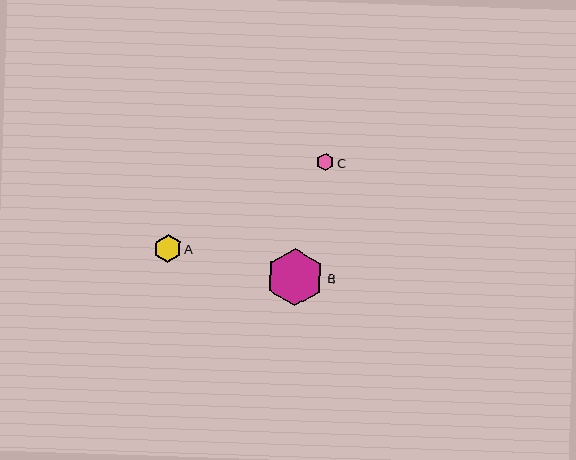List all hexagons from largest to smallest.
From largest to smallest: B, A, C.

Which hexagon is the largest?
Hexagon B is the largest with a size of approximately 58 pixels.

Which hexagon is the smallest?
Hexagon C is the smallest with a size of approximately 17 pixels.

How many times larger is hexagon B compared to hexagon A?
Hexagon B is approximately 2.1 times the size of hexagon A.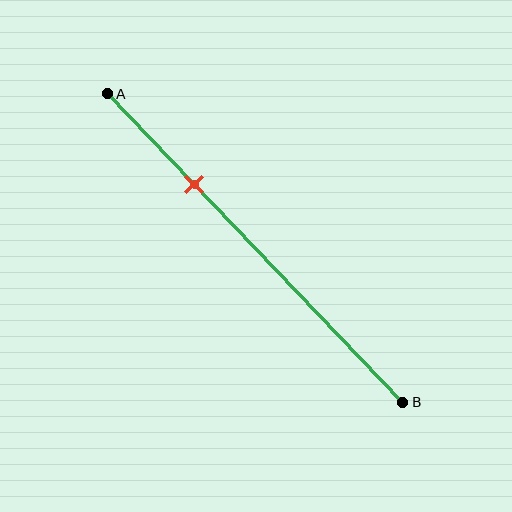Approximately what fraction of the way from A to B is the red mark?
The red mark is approximately 30% of the way from A to B.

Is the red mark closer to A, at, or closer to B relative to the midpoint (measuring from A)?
The red mark is closer to point A than the midpoint of segment AB.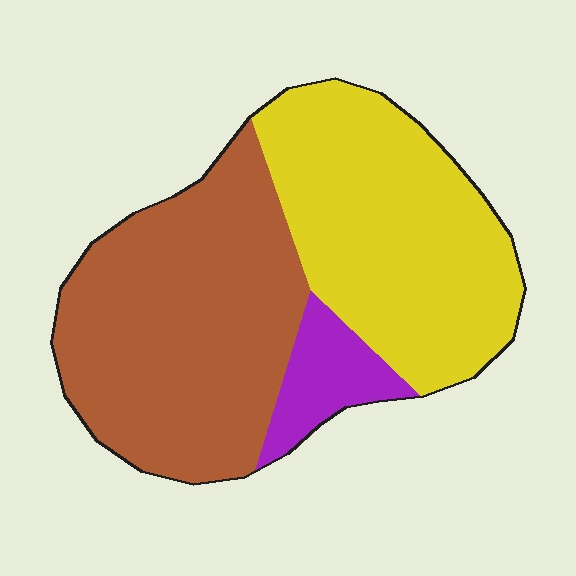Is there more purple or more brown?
Brown.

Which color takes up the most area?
Brown, at roughly 50%.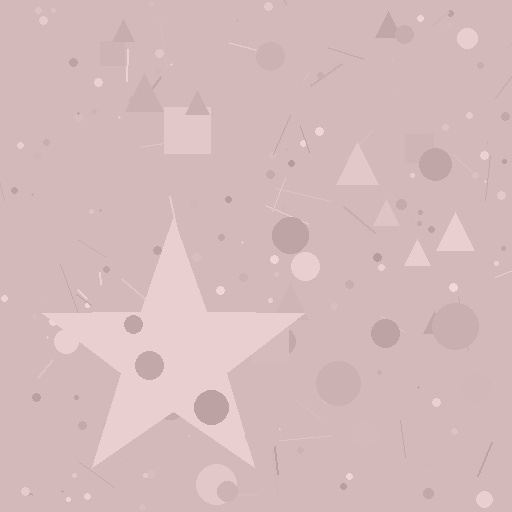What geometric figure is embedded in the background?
A star is embedded in the background.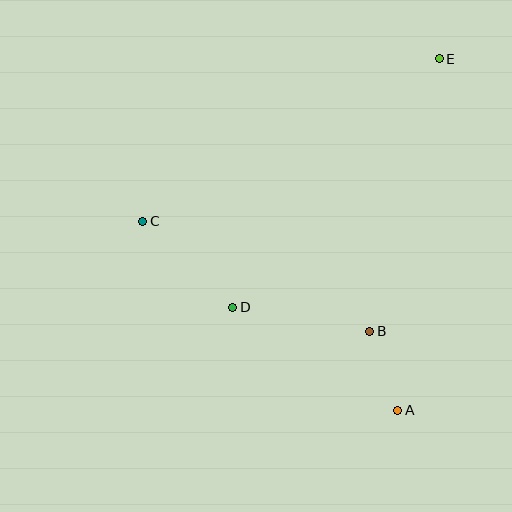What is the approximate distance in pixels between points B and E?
The distance between B and E is approximately 281 pixels.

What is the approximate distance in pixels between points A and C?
The distance between A and C is approximately 318 pixels.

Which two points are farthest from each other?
Points A and E are farthest from each other.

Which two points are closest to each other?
Points A and B are closest to each other.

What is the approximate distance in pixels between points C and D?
The distance between C and D is approximately 125 pixels.